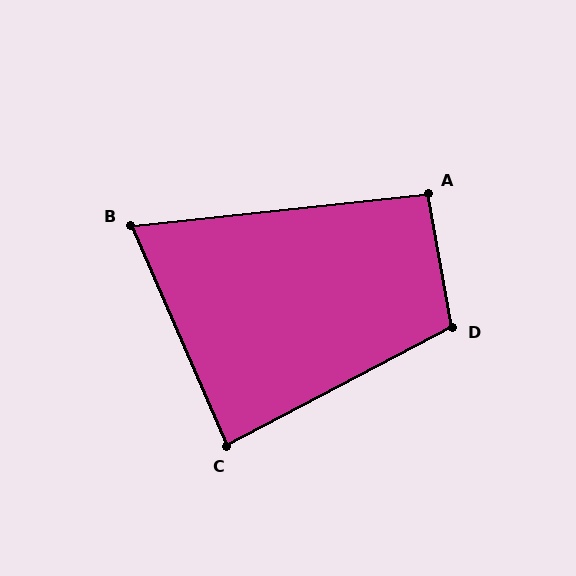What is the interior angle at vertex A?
Approximately 94 degrees (approximately right).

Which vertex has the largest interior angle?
D, at approximately 107 degrees.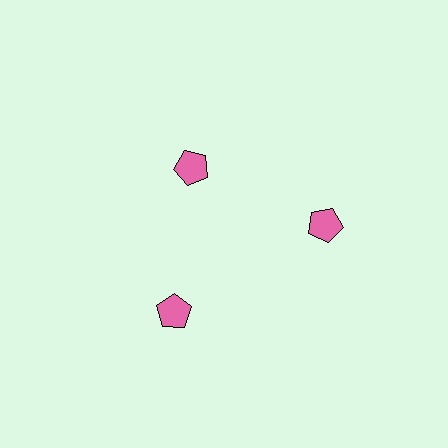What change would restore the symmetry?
The symmetry would be restored by moving it outward, back onto the ring so that all 3 pentagons sit at equal angles and equal distance from the center.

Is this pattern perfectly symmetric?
No. The 3 pink pentagons are arranged in a ring, but one element near the 11 o'clock position is pulled inward toward the center, breaking the 3-fold rotational symmetry.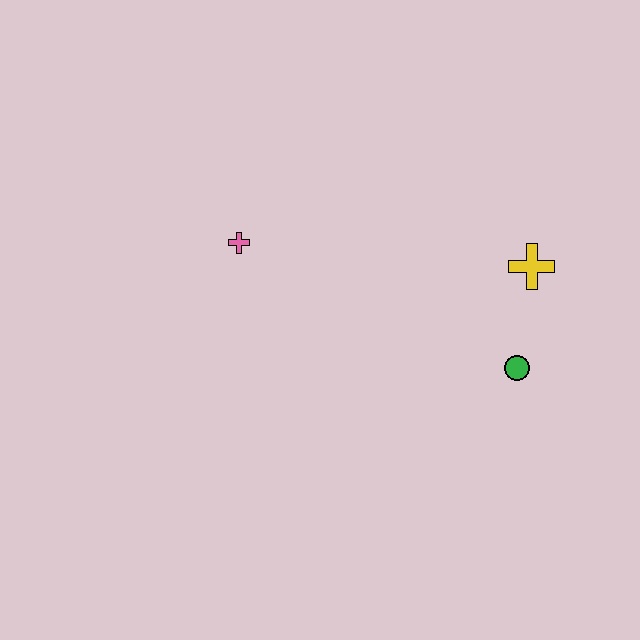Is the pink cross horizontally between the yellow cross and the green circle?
No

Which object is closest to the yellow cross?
The green circle is closest to the yellow cross.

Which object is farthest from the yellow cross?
The pink cross is farthest from the yellow cross.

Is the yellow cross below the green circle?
No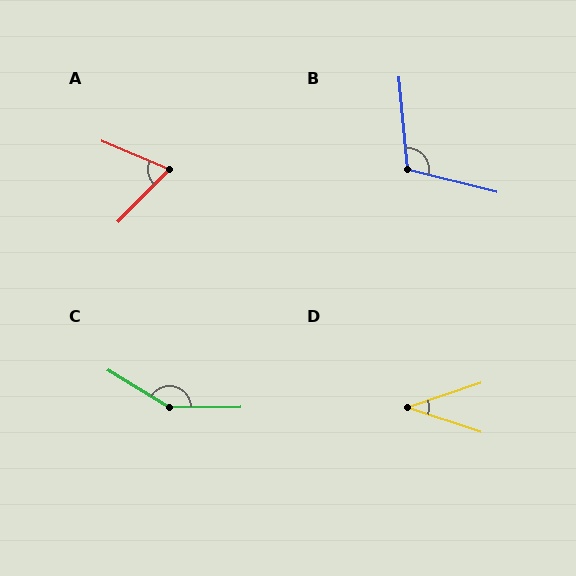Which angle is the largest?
C, at approximately 148 degrees.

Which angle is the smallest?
D, at approximately 37 degrees.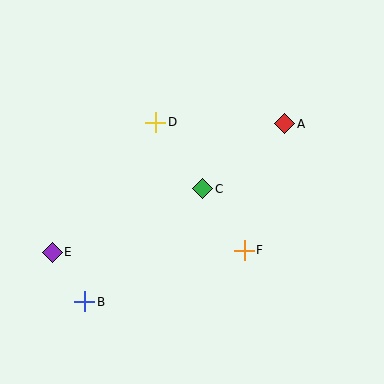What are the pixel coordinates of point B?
Point B is at (85, 302).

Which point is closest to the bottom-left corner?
Point B is closest to the bottom-left corner.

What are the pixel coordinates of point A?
Point A is at (285, 124).